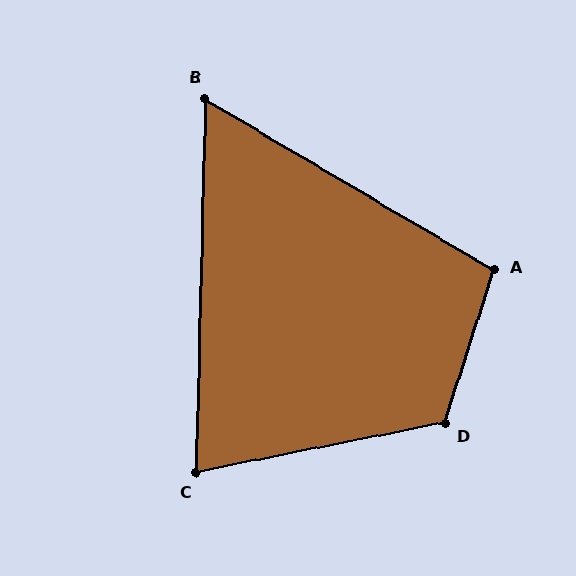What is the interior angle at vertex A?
Approximately 103 degrees (obtuse).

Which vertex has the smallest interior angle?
B, at approximately 61 degrees.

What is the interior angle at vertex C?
Approximately 77 degrees (acute).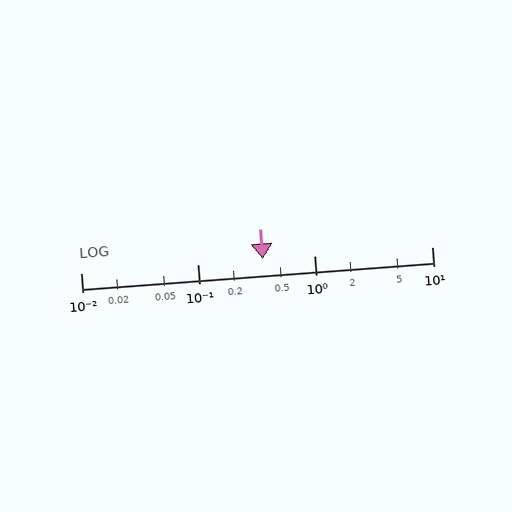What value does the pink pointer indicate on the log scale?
The pointer indicates approximately 0.36.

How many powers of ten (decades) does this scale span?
The scale spans 3 decades, from 0.01 to 10.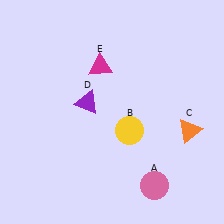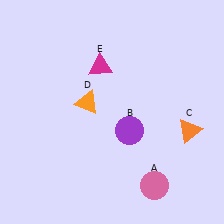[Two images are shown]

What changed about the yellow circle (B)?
In Image 1, B is yellow. In Image 2, it changed to purple.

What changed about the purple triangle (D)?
In Image 1, D is purple. In Image 2, it changed to orange.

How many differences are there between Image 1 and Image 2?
There are 2 differences between the two images.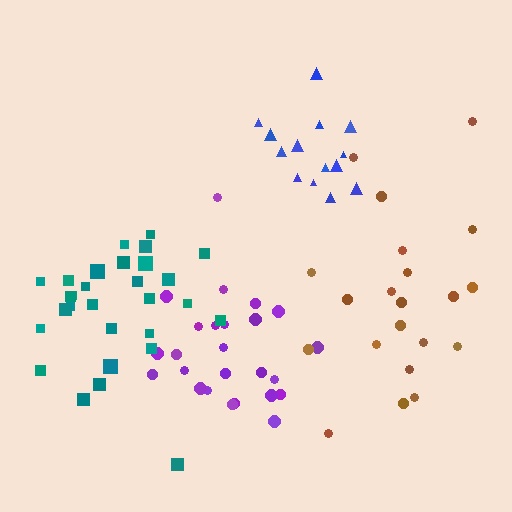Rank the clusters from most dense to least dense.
blue, teal, purple, brown.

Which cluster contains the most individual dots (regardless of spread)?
Teal (29).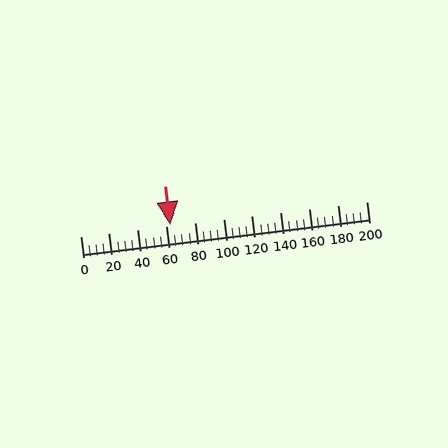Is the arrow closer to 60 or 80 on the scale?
The arrow is closer to 60.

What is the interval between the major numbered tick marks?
The major tick marks are spaced 20 units apart.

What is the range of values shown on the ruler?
The ruler shows values from 0 to 200.